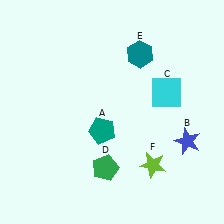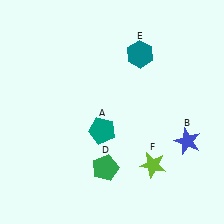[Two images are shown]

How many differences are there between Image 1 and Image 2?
There is 1 difference between the two images.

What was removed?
The cyan square (C) was removed in Image 2.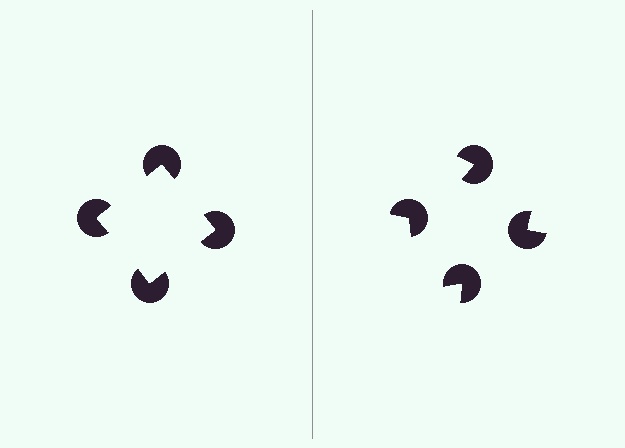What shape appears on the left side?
An illusory square.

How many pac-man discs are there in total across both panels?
8 — 4 on each side.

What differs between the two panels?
The pac-man discs are positioned identically on both sides; only the wedge orientations differ. On the left they align to a square; on the right they are misaligned.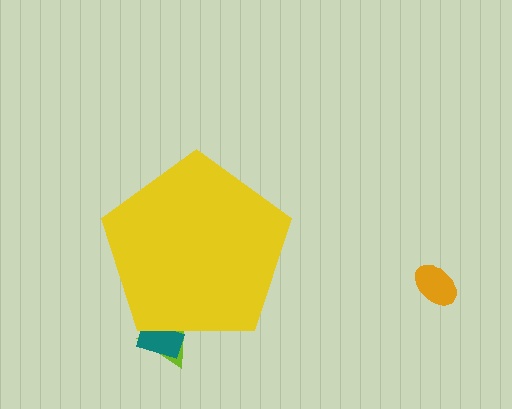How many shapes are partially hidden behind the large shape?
2 shapes are partially hidden.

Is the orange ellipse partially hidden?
No, the orange ellipse is fully visible.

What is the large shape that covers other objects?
A yellow pentagon.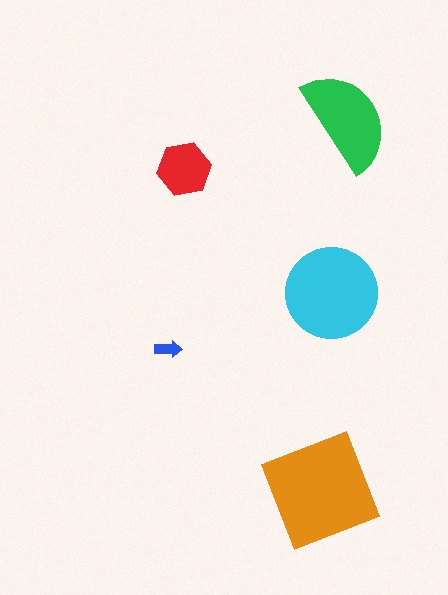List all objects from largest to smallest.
The orange square, the cyan circle, the green semicircle, the red hexagon, the blue arrow.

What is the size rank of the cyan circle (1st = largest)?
2nd.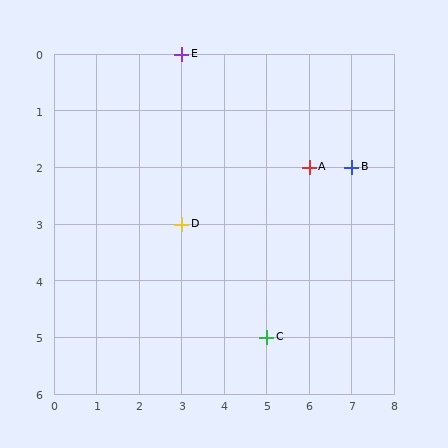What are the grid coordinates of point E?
Point E is at grid coordinates (3, 0).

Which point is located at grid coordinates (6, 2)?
Point A is at (6, 2).